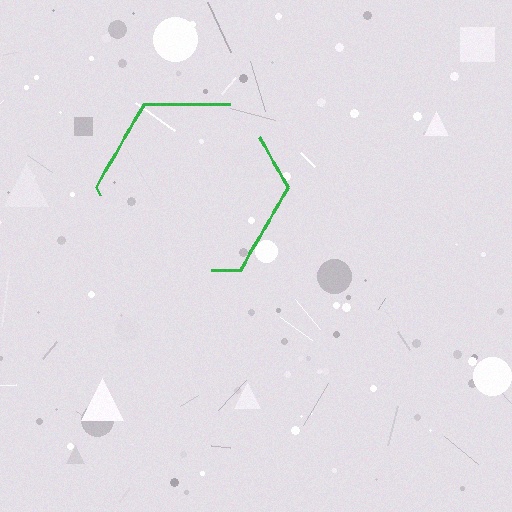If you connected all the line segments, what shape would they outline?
They would outline a hexagon.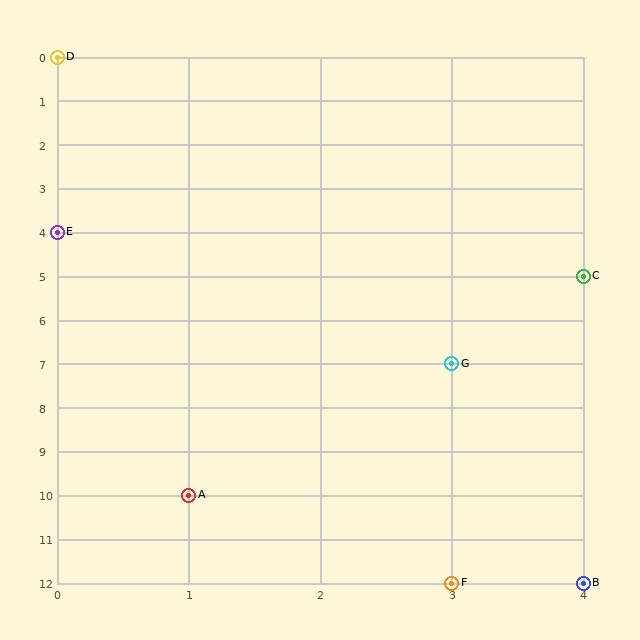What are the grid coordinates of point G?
Point G is at grid coordinates (3, 7).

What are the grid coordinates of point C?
Point C is at grid coordinates (4, 5).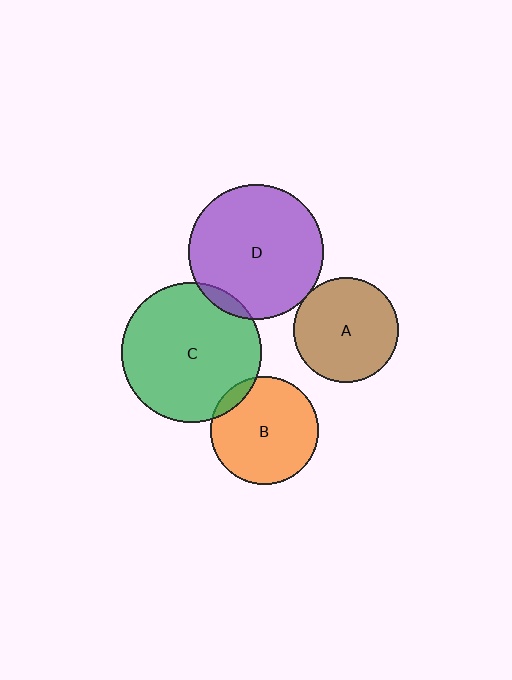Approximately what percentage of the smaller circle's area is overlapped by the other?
Approximately 5%.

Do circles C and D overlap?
Yes.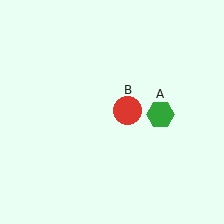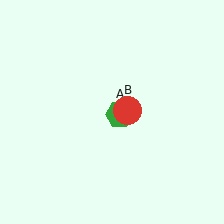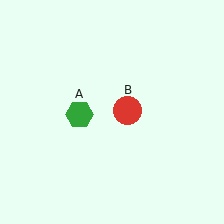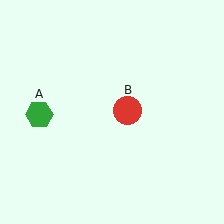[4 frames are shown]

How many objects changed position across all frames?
1 object changed position: green hexagon (object A).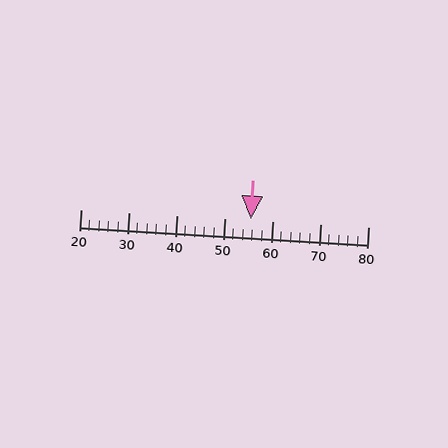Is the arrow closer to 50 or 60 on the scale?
The arrow is closer to 60.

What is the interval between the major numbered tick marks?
The major tick marks are spaced 10 units apart.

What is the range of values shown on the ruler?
The ruler shows values from 20 to 80.